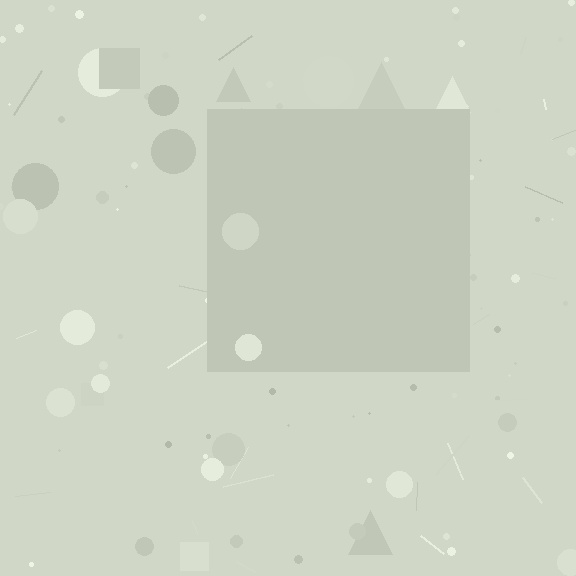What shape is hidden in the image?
A square is hidden in the image.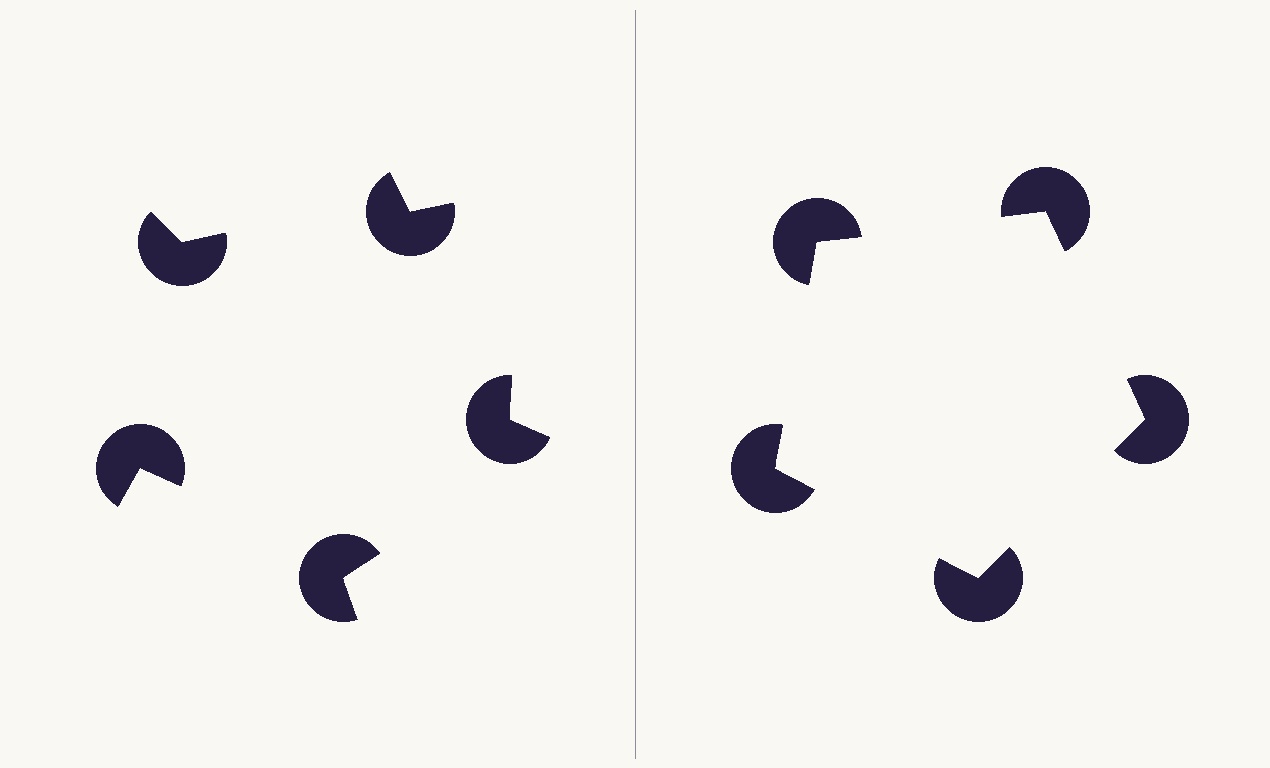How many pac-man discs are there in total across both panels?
10 — 5 on each side.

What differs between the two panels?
The pac-man discs are positioned identically on both sides; only the wedge orientations differ. On the right they align to a pentagon; on the left they are misaligned.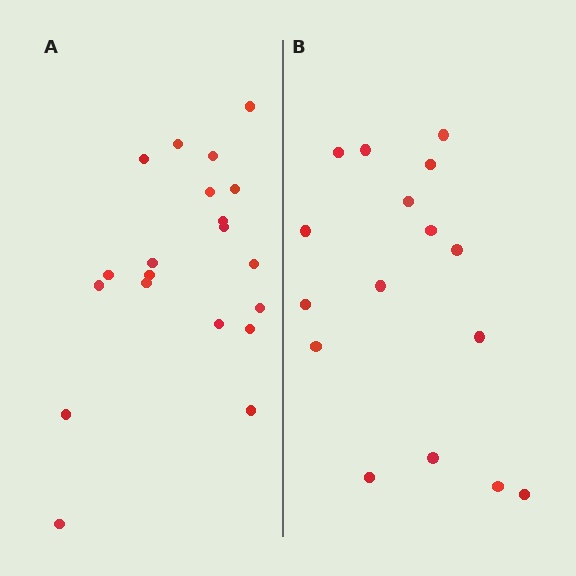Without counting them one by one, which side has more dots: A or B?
Region A (the left region) has more dots.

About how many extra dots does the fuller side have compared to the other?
Region A has about 4 more dots than region B.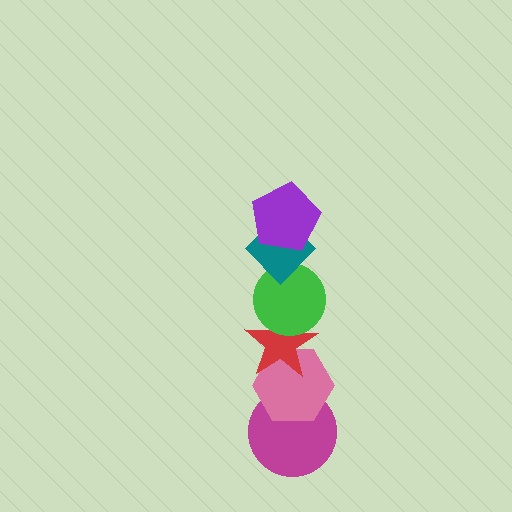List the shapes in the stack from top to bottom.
From top to bottom: the purple pentagon, the teal diamond, the green circle, the red star, the pink hexagon, the magenta circle.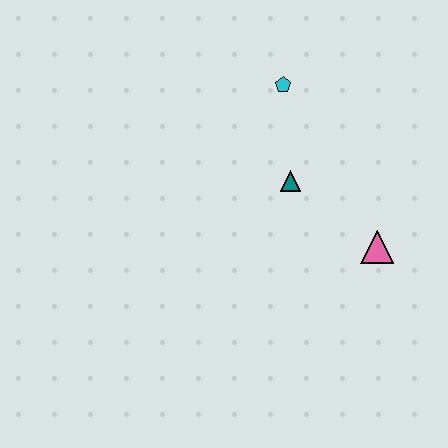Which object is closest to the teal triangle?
The cyan pentagon is closest to the teal triangle.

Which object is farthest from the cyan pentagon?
The pink triangle is farthest from the cyan pentagon.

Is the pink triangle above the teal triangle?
No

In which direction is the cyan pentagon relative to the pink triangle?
The cyan pentagon is above the pink triangle.